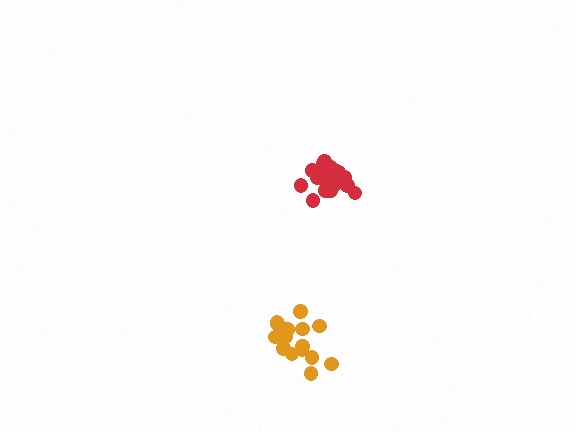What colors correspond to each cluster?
The clusters are colored: red, orange.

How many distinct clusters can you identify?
There are 2 distinct clusters.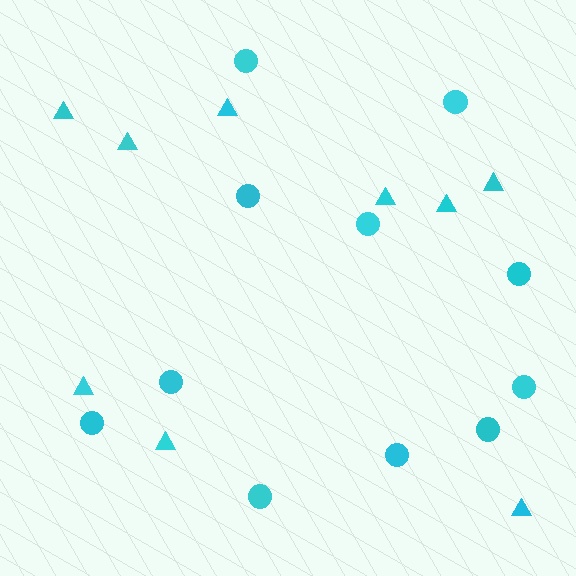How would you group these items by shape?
There are 2 groups: one group of triangles (9) and one group of circles (11).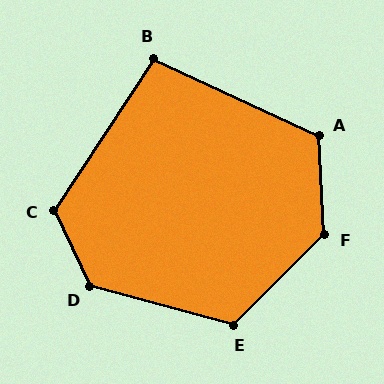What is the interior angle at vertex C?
Approximately 122 degrees (obtuse).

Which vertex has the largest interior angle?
F, at approximately 132 degrees.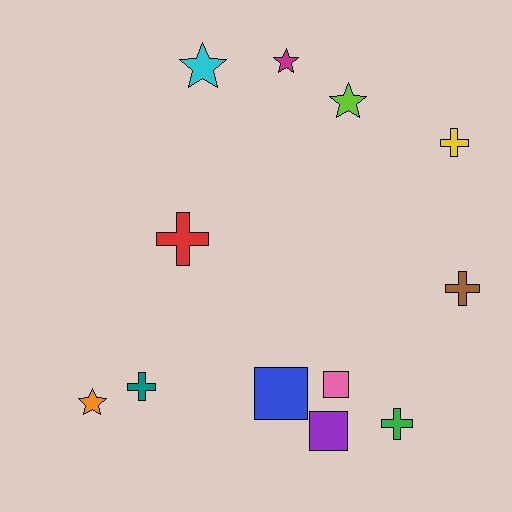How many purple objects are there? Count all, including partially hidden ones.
There is 1 purple object.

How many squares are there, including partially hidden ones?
There are 3 squares.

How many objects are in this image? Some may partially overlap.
There are 12 objects.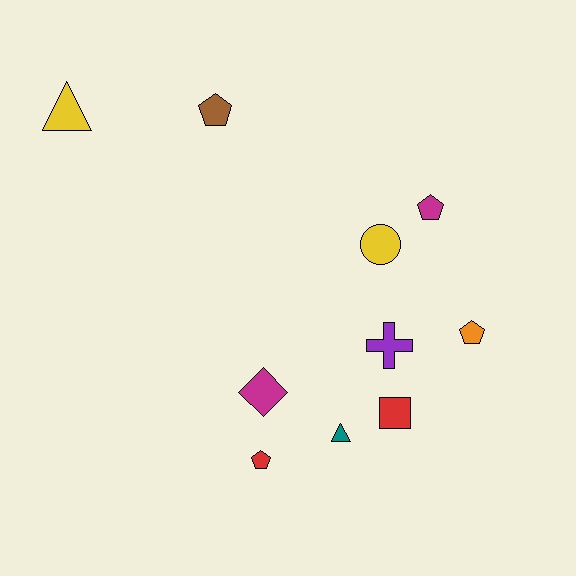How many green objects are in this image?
There are no green objects.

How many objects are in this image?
There are 10 objects.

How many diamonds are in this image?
There is 1 diamond.